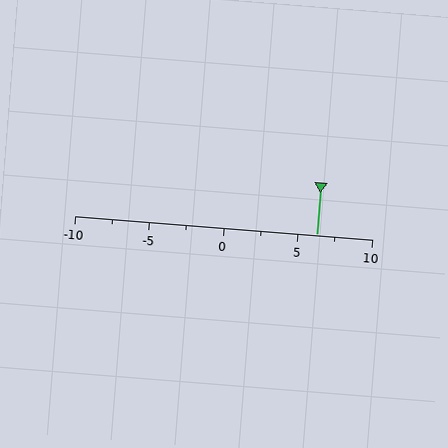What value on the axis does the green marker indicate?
The marker indicates approximately 6.2.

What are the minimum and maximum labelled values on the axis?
The axis runs from -10 to 10.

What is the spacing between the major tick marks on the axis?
The major ticks are spaced 5 apart.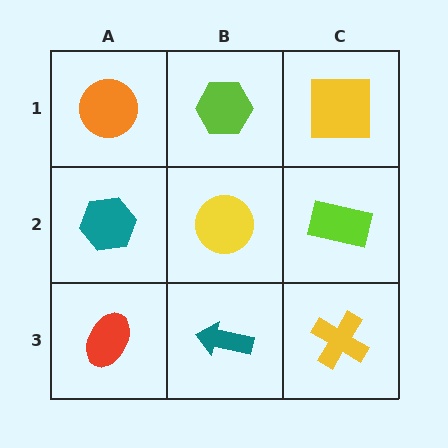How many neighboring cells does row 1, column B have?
3.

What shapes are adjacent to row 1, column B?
A yellow circle (row 2, column B), an orange circle (row 1, column A), a yellow square (row 1, column C).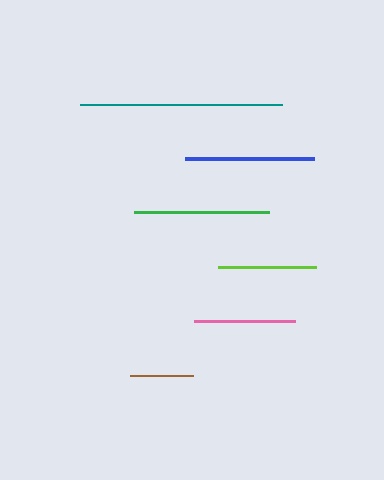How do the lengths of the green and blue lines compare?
The green and blue lines are approximately the same length.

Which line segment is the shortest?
The brown line is the shortest at approximately 64 pixels.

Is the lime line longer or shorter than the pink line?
The pink line is longer than the lime line.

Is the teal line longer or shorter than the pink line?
The teal line is longer than the pink line.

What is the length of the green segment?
The green segment is approximately 135 pixels long.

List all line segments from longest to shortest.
From longest to shortest: teal, green, blue, pink, lime, brown.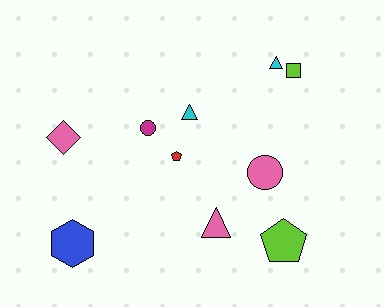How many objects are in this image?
There are 10 objects.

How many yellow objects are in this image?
There are no yellow objects.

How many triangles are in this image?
There are 3 triangles.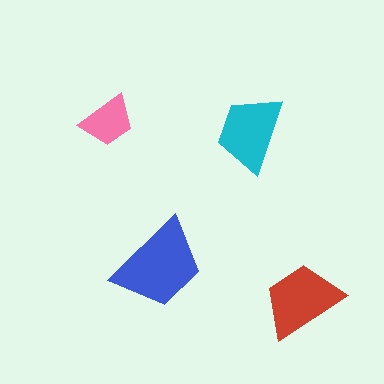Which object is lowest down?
The red trapezoid is bottommost.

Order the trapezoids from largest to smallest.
the blue one, the red one, the cyan one, the pink one.